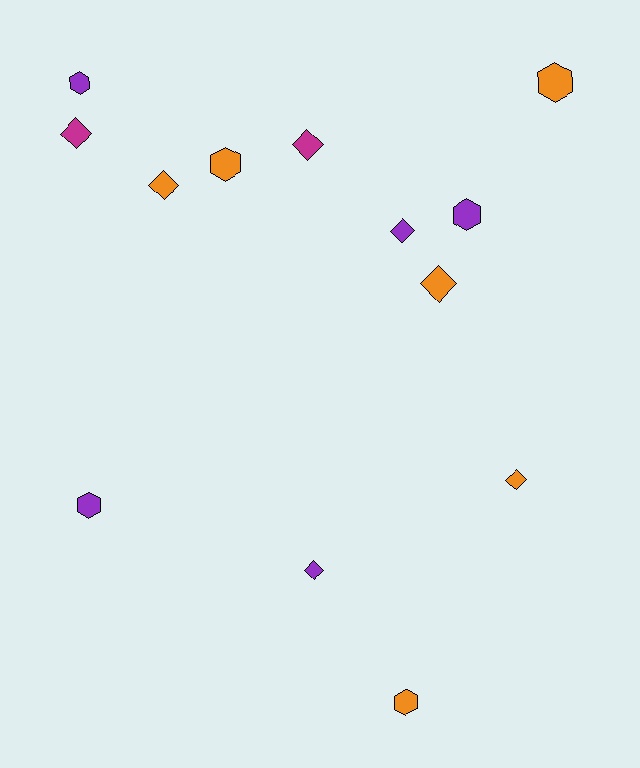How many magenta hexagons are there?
There are no magenta hexagons.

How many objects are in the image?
There are 13 objects.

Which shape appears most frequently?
Diamond, with 7 objects.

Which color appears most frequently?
Orange, with 6 objects.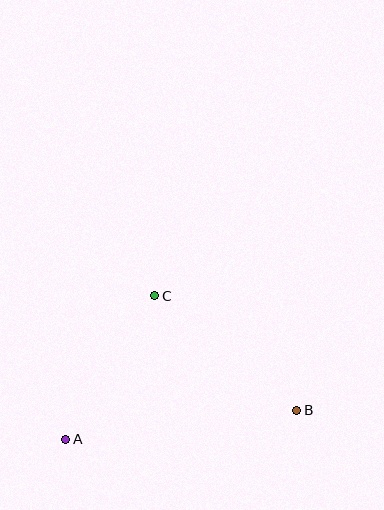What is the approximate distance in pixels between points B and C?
The distance between B and C is approximately 183 pixels.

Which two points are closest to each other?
Points A and C are closest to each other.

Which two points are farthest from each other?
Points A and B are farthest from each other.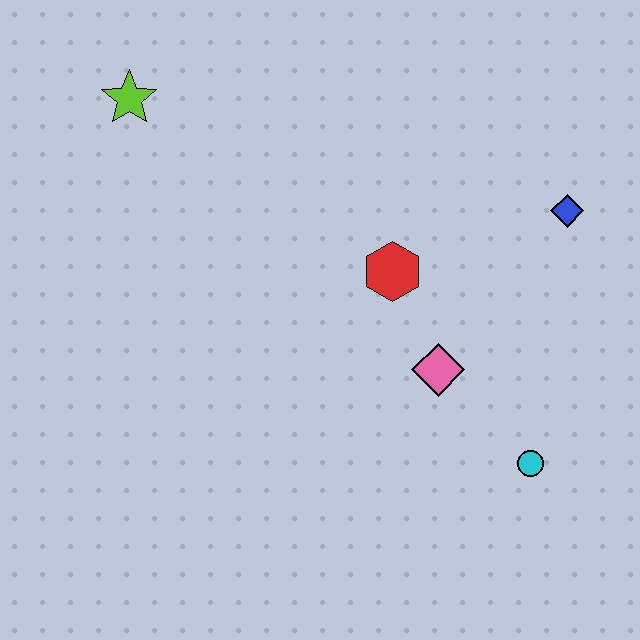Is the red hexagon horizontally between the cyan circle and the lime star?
Yes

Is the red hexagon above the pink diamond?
Yes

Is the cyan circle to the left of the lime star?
No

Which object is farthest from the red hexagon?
The lime star is farthest from the red hexagon.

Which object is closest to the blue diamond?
The red hexagon is closest to the blue diamond.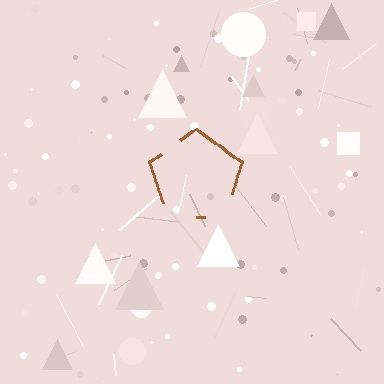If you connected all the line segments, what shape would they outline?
They would outline a pentagon.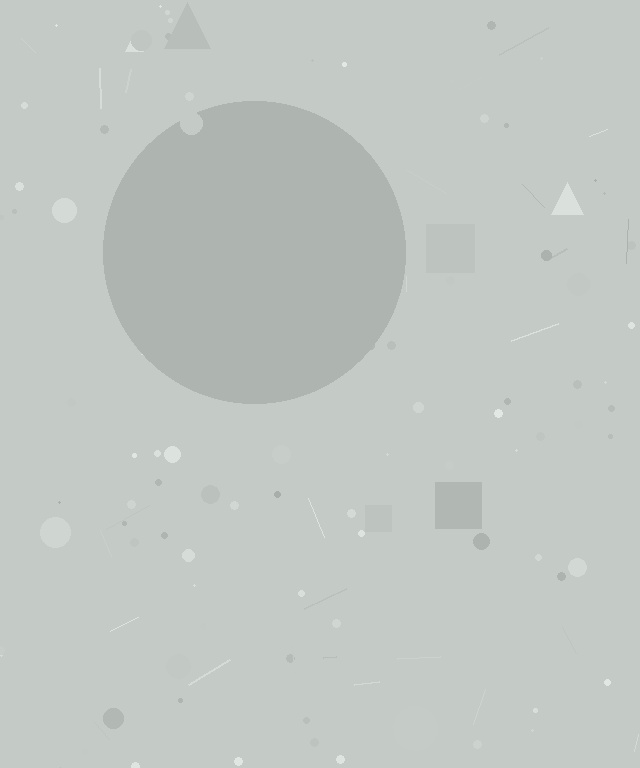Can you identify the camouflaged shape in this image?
The camouflaged shape is a circle.